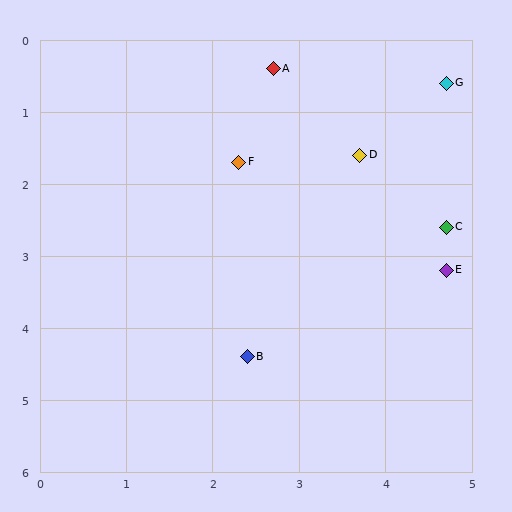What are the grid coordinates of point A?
Point A is at approximately (2.7, 0.4).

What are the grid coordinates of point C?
Point C is at approximately (4.7, 2.6).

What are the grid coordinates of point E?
Point E is at approximately (4.7, 3.2).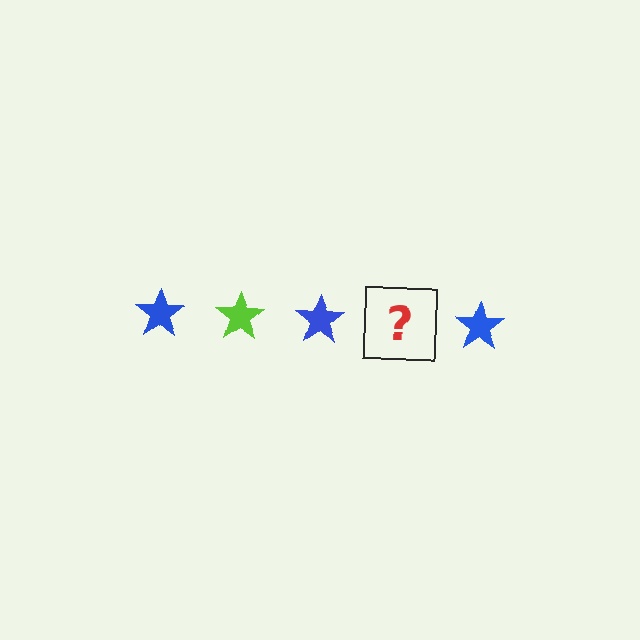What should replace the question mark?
The question mark should be replaced with a lime star.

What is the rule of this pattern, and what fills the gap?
The rule is that the pattern cycles through blue, lime stars. The gap should be filled with a lime star.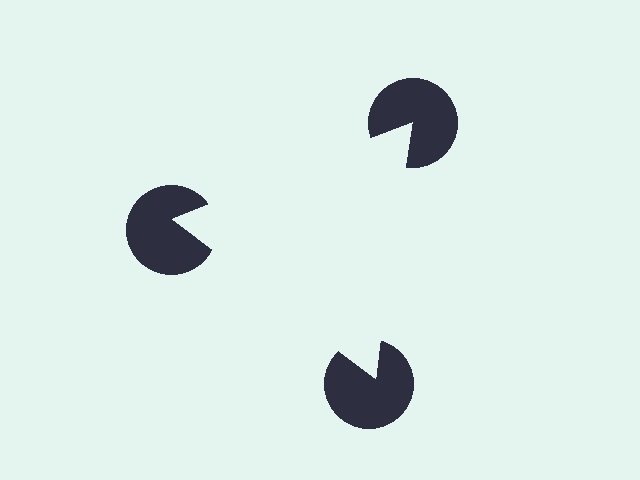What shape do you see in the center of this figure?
An illusory triangle — its edges are inferred from the aligned wedge cuts in the pac-man discs, not physically drawn.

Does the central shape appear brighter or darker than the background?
It typically appears slightly brighter than the background, even though no actual brightness change is drawn.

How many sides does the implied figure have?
3 sides.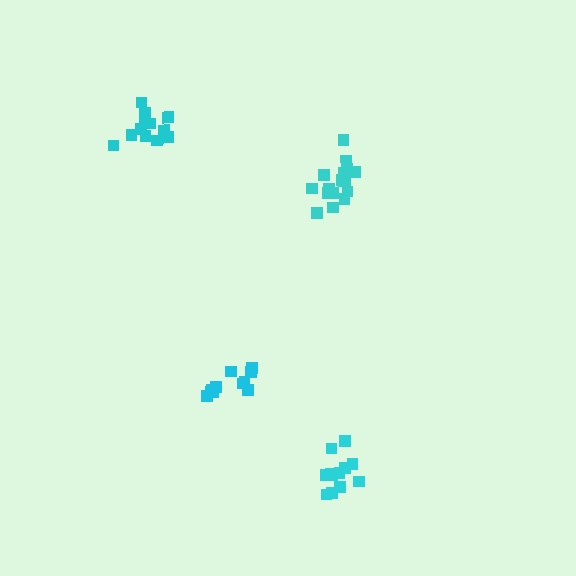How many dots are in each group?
Group 1: 17 dots, Group 2: 11 dots, Group 3: 12 dots, Group 4: 12 dots (52 total).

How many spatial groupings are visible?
There are 4 spatial groupings.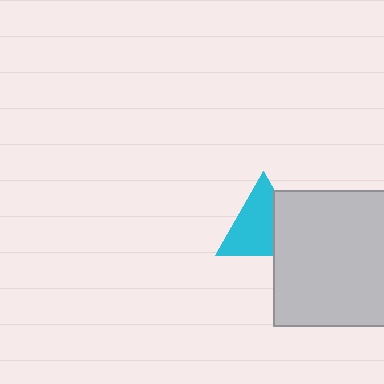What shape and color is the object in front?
The object in front is a light gray square.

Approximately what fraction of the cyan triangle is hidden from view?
Roughly 31% of the cyan triangle is hidden behind the light gray square.